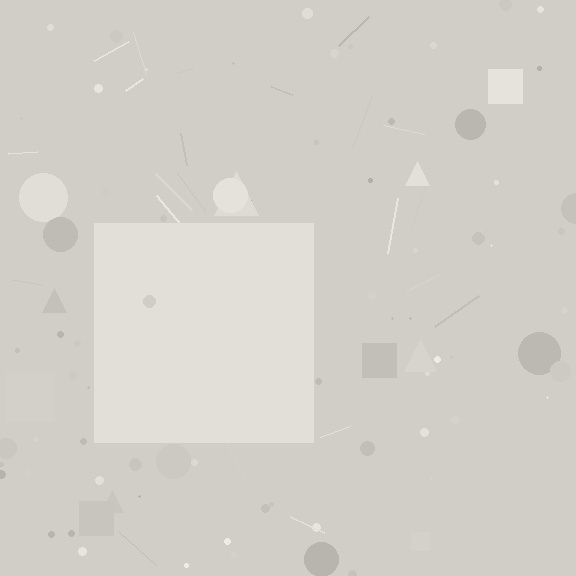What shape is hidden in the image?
A square is hidden in the image.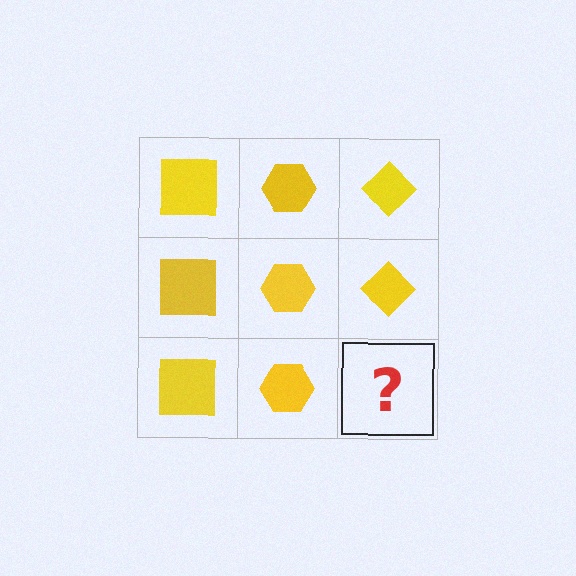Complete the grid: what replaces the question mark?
The question mark should be replaced with a yellow diamond.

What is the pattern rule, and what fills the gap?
The rule is that each column has a consistent shape. The gap should be filled with a yellow diamond.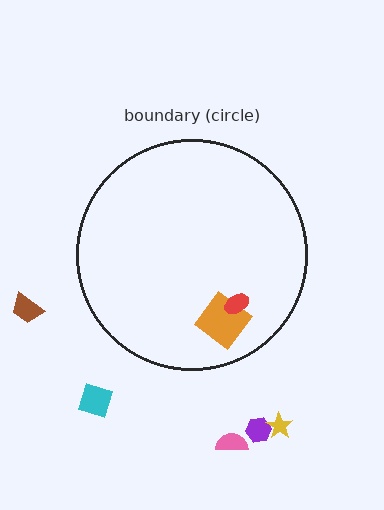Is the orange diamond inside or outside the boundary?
Inside.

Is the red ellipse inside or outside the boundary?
Inside.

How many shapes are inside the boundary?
2 inside, 5 outside.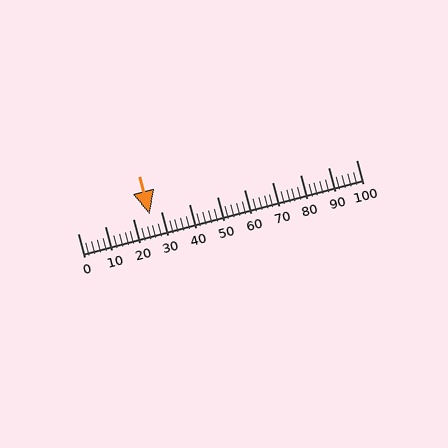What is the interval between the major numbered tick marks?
The major tick marks are spaced 10 units apart.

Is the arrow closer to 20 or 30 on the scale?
The arrow is closer to 30.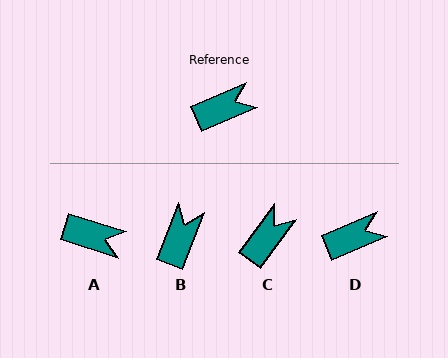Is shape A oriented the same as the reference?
No, it is off by about 41 degrees.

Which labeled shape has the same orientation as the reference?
D.